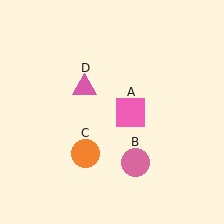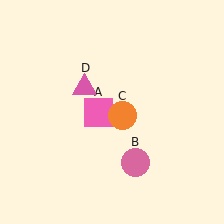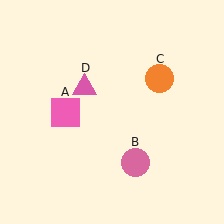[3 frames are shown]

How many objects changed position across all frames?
2 objects changed position: pink square (object A), orange circle (object C).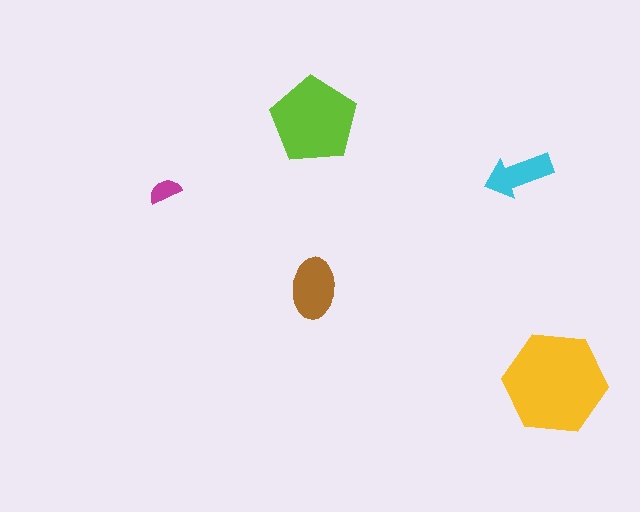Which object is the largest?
The yellow hexagon.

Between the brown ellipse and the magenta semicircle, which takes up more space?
The brown ellipse.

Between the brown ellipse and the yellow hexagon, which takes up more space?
The yellow hexagon.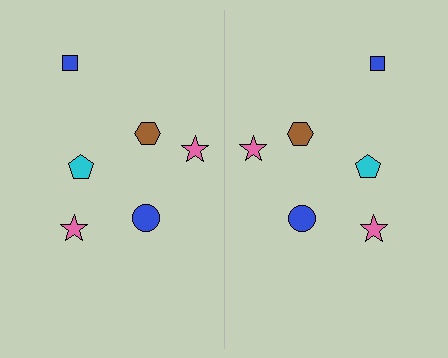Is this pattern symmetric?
Yes, this pattern has bilateral (reflection) symmetry.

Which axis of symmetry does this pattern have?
The pattern has a vertical axis of symmetry running through the center of the image.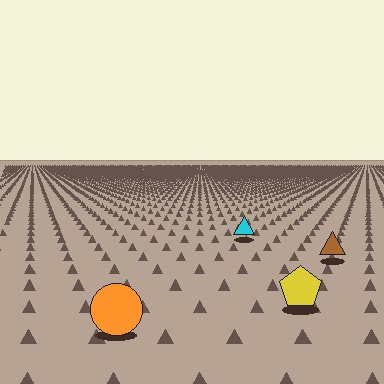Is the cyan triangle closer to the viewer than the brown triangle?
No. The brown triangle is closer — you can tell from the texture gradient: the ground texture is coarser near it.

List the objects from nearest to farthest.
From nearest to farthest: the orange circle, the yellow pentagon, the brown triangle, the cyan triangle.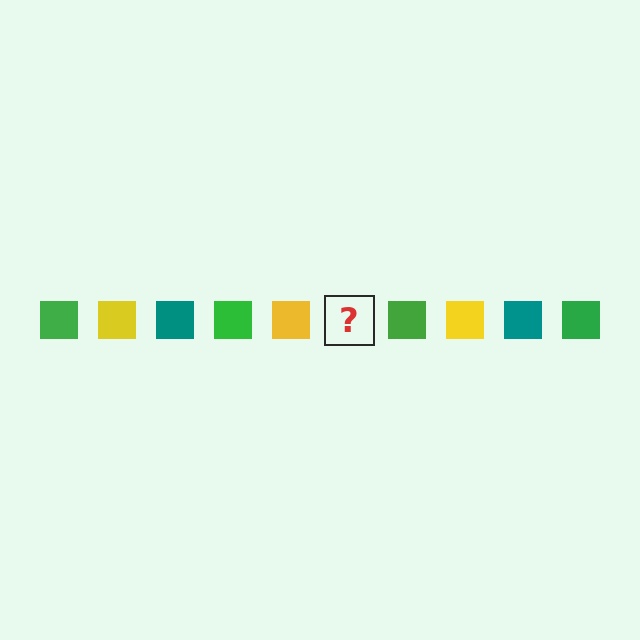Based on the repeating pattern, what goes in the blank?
The blank should be a teal square.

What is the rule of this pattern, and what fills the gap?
The rule is that the pattern cycles through green, yellow, teal squares. The gap should be filled with a teal square.